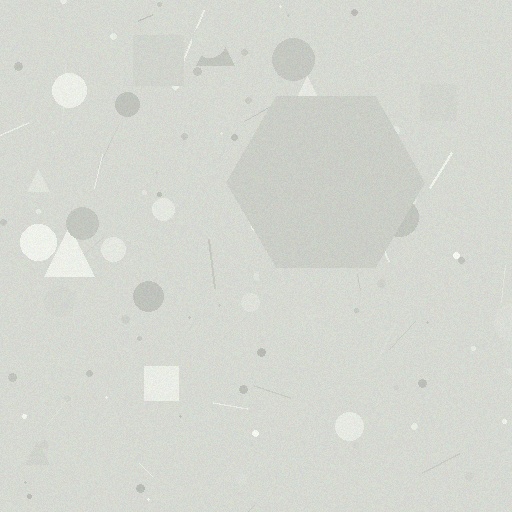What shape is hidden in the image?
A hexagon is hidden in the image.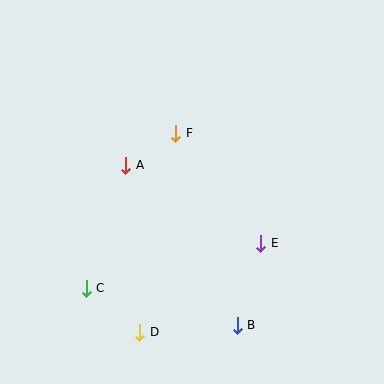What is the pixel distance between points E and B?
The distance between E and B is 85 pixels.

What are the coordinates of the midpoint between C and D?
The midpoint between C and D is at (113, 310).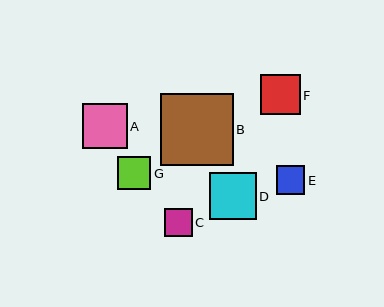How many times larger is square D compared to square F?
Square D is approximately 1.2 times the size of square F.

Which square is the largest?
Square B is the largest with a size of approximately 72 pixels.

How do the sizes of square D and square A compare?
Square D and square A are approximately the same size.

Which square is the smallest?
Square C is the smallest with a size of approximately 28 pixels.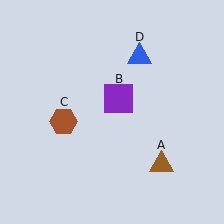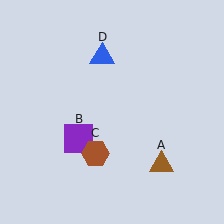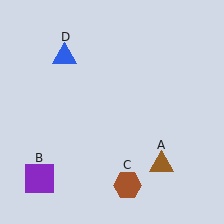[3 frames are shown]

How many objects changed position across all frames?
3 objects changed position: purple square (object B), brown hexagon (object C), blue triangle (object D).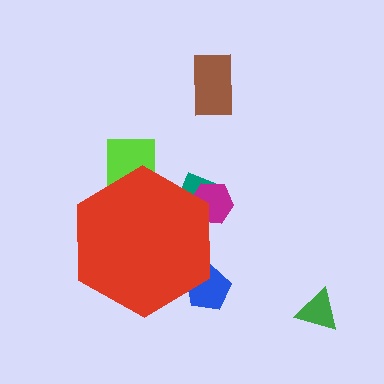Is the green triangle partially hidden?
No, the green triangle is fully visible.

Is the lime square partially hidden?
Yes, the lime square is partially hidden behind the red hexagon.